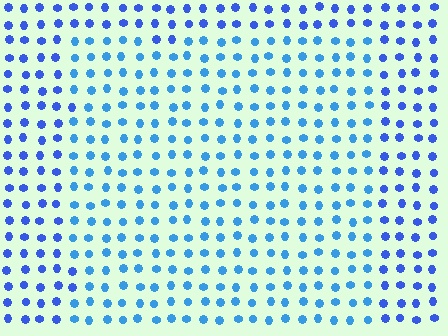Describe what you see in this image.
The image is filled with small blue elements in a uniform arrangement. A rectangle-shaped region is visible where the elements are tinted to a slightly different hue, forming a subtle color boundary.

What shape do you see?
I see a rectangle.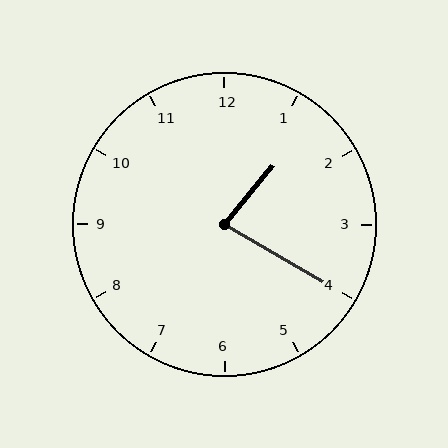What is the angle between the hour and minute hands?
Approximately 80 degrees.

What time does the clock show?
1:20.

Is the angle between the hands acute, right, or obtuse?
It is acute.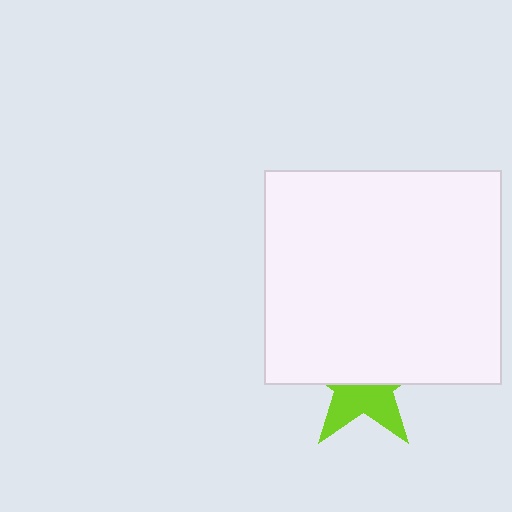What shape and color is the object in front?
The object in front is a white rectangle.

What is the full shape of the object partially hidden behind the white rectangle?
The partially hidden object is a lime star.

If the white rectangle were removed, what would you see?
You would see the complete lime star.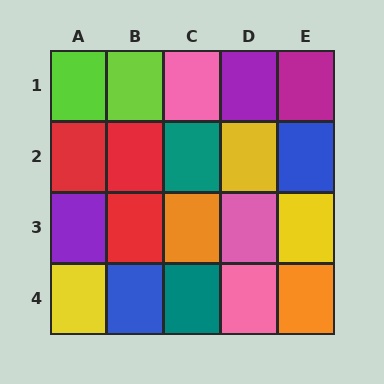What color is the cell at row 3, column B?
Red.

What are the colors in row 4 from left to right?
Yellow, blue, teal, pink, orange.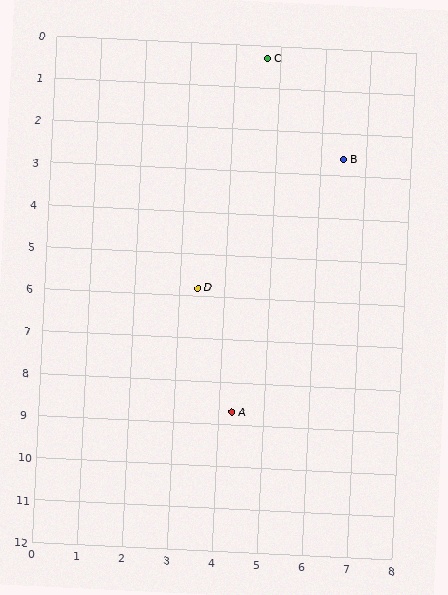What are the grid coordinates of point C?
Point C is at approximately (4.7, 0.3).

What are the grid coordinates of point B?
Point B is at approximately (6.5, 2.6).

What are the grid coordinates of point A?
Point A is at approximately (4.3, 8.7).